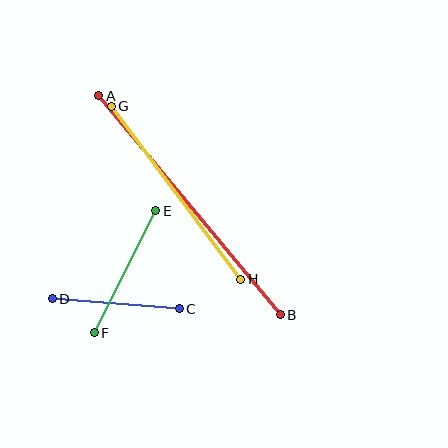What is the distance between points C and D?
The distance is approximately 127 pixels.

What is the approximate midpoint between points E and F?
The midpoint is at approximately (125, 272) pixels.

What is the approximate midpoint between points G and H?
The midpoint is at approximately (176, 193) pixels.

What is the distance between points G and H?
The distance is approximately 216 pixels.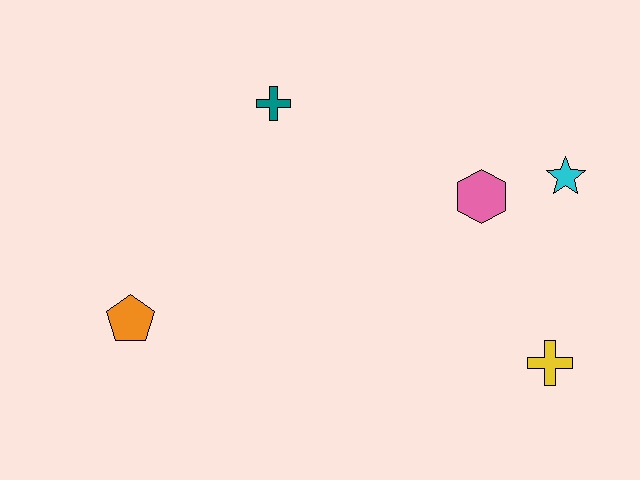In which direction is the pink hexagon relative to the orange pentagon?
The pink hexagon is to the right of the orange pentagon.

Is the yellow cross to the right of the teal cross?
Yes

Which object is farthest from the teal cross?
The yellow cross is farthest from the teal cross.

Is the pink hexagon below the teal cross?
Yes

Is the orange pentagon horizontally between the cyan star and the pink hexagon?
No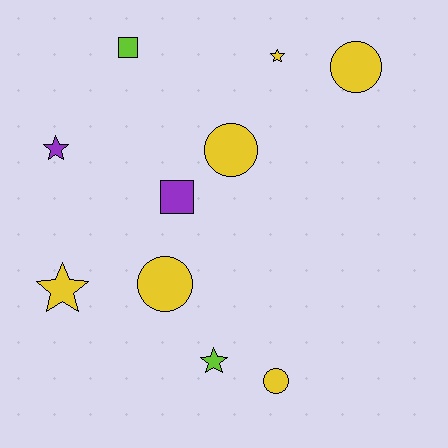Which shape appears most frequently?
Circle, with 4 objects.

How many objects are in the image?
There are 10 objects.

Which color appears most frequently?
Yellow, with 6 objects.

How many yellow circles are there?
There are 4 yellow circles.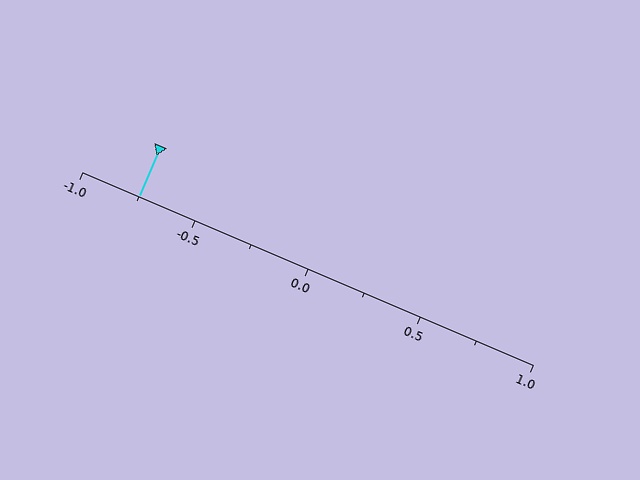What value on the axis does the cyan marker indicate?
The marker indicates approximately -0.75.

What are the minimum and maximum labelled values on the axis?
The axis runs from -1.0 to 1.0.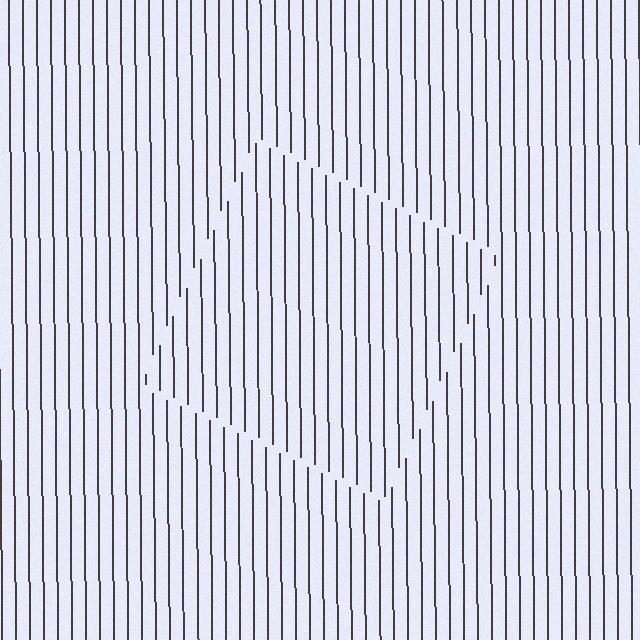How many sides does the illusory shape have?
4 sides — the line-ends trace a square.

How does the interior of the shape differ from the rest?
The interior of the shape contains the same grating, shifted by half a period — the contour is defined by the phase discontinuity where line-ends from the inner and outer gratings abut.